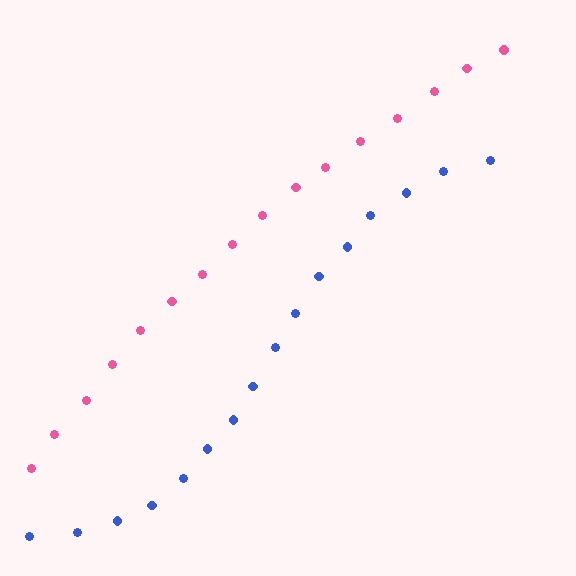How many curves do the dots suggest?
There are 2 distinct paths.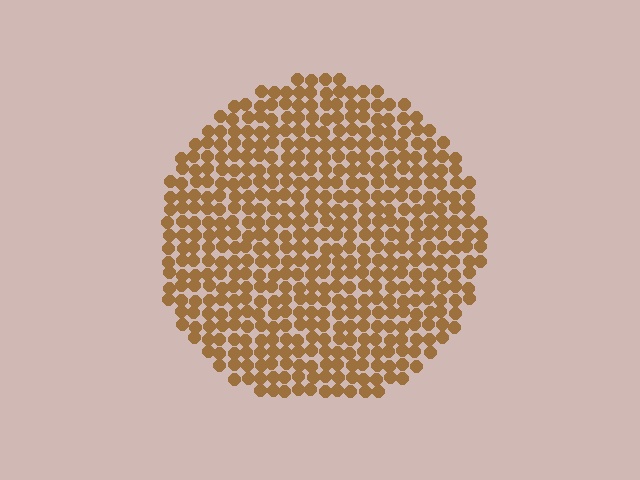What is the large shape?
The large shape is a circle.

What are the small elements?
The small elements are circles.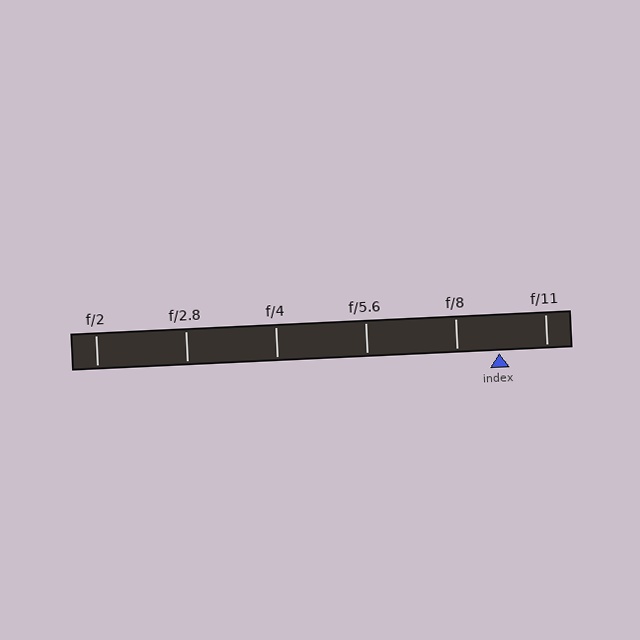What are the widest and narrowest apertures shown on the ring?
The widest aperture shown is f/2 and the narrowest is f/11.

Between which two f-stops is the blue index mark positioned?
The index mark is between f/8 and f/11.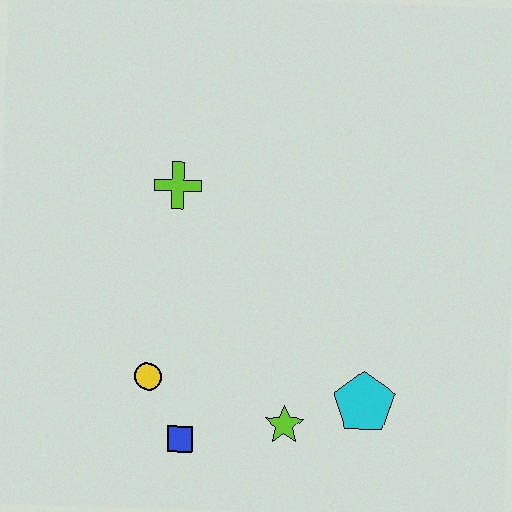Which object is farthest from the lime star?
The lime cross is farthest from the lime star.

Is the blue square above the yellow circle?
No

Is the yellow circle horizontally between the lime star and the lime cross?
No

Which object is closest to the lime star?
The cyan pentagon is closest to the lime star.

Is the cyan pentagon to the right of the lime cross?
Yes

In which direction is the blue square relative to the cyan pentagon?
The blue square is to the left of the cyan pentagon.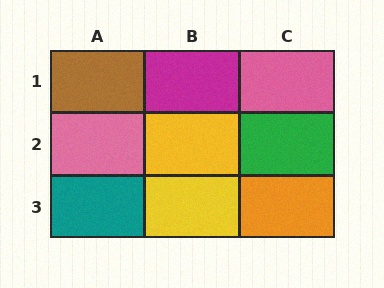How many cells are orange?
1 cell is orange.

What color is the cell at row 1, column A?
Brown.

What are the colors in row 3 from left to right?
Teal, yellow, orange.